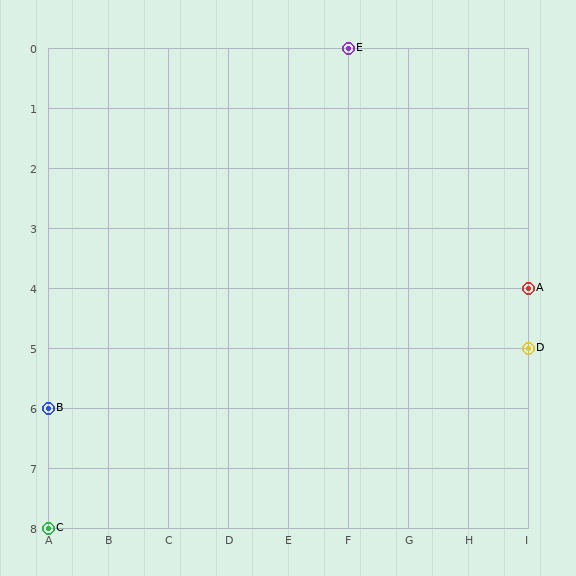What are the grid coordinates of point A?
Point A is at grid coordinates (I, 4).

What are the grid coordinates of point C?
Point C is at grid coordinates (A, 8).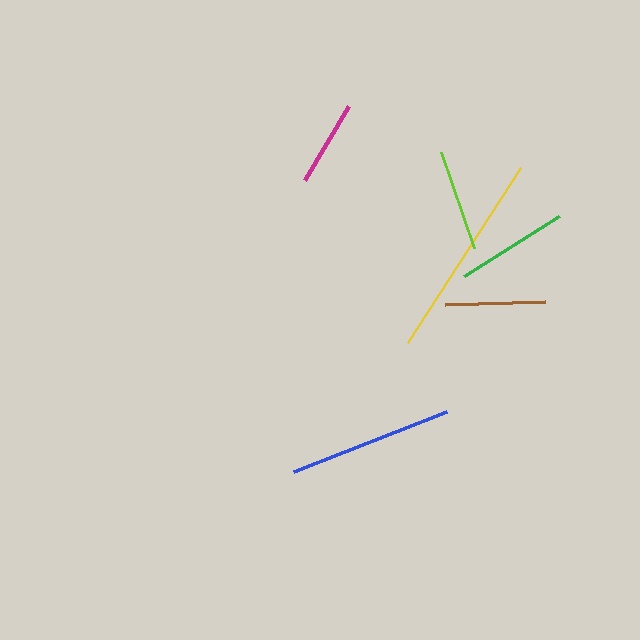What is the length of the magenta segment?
The magenta segment is approximately 86 pixels long.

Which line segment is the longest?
The yellow line is the longest at approximately 208 pixels.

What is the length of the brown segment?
The brown segment is approximately 100 pixels long.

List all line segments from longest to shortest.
From longest to shortest: yellow, blue, green, lime, brown, magenta.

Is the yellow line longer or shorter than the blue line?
The yellow line is longer than the blue line.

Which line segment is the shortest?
The magenta line is the shortest at approximately 86 pixels.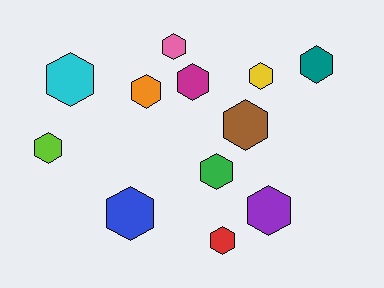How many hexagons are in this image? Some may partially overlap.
There are 12 hexagons.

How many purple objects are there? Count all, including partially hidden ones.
There is 1 purple object.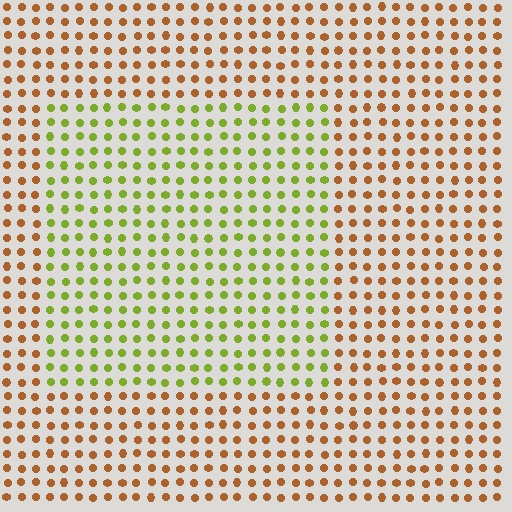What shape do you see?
I see a rectangle.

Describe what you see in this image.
The image is filled with small brown elements in a uniform arrangement. A rectangle-shaped region is visible where the elements are tinted to a slightly different hue, forming a subtle color boundary.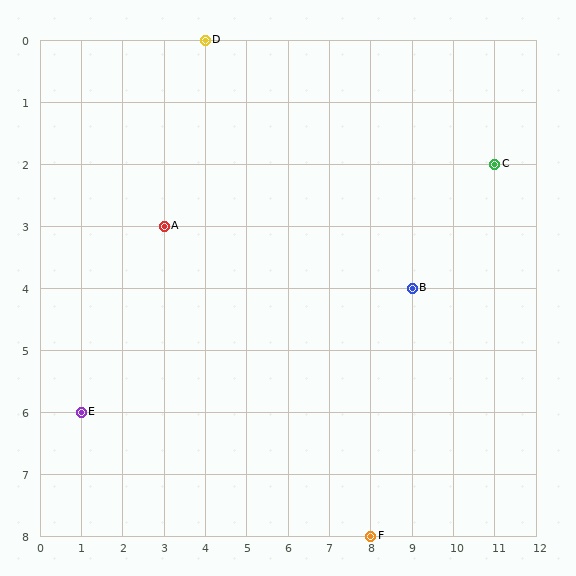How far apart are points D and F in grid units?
Points D and F are 4 columns and 8 rows apart (about 8.9 grid units diagonally).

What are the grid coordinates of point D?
Point D is at grid coordinates (4, 0).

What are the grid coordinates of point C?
Point C is at grid coordinates (11, 2).